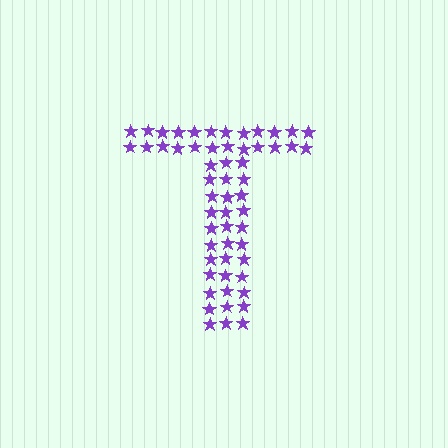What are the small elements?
The small elements are stars.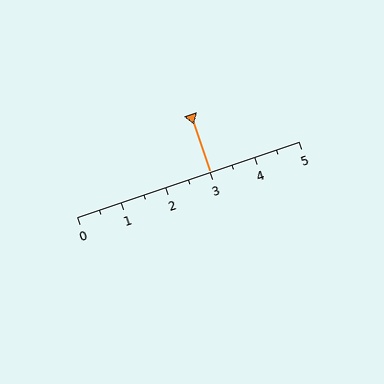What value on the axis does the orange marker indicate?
The marker indicates approximately 3.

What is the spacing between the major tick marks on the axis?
The major ticks are spaced 1 apart.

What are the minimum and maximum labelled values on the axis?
The axis runs from 0 to 5.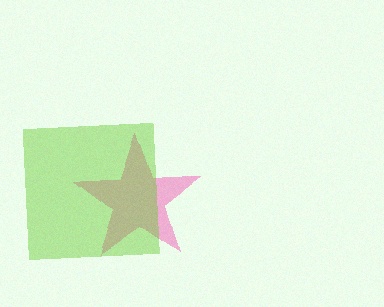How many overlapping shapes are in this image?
There are 2 overlapping shapes in the image.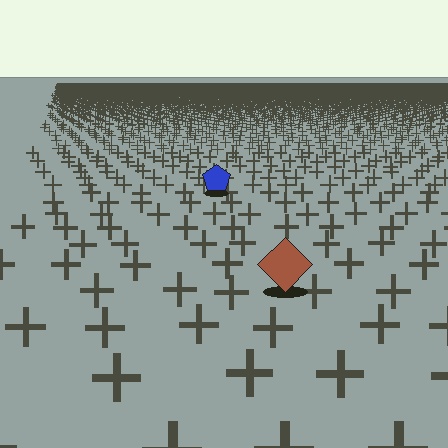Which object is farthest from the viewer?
The blue pentagon is farthest from the viewer. It appears smaller and the ground texture around it is denser.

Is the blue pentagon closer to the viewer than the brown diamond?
No. The brown diamond is closer — you can tell from the texture gradient: the ground texture is coarser near it.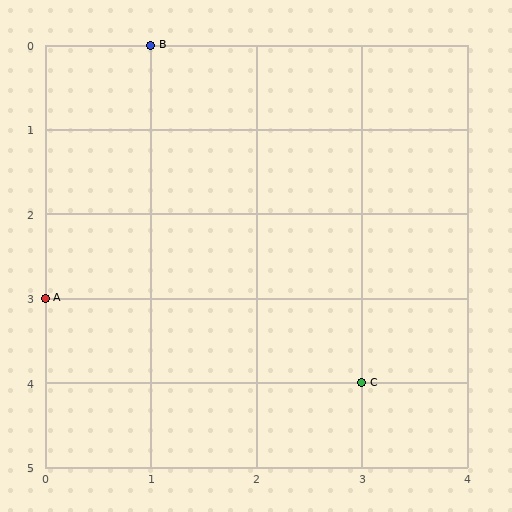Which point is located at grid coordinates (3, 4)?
Point C is at (3, 4).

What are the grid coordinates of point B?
Point B is at grid coordinates (1, 0).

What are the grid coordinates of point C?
Point C is at grid coordinates (3, 4).